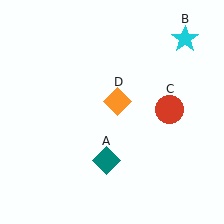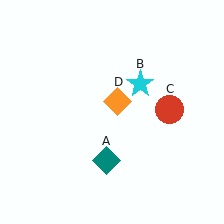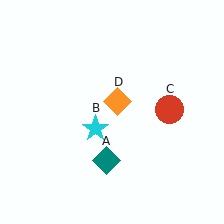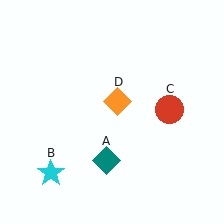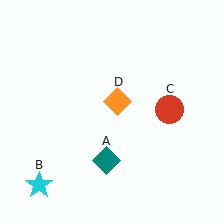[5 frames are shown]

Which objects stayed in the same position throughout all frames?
Teal diamond (object A) and red circle (object C) and orange diamond (object D) remained stationary.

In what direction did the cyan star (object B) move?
The cyan star (object B) moved down and to the left.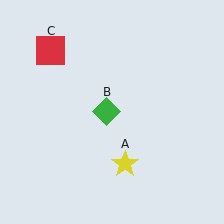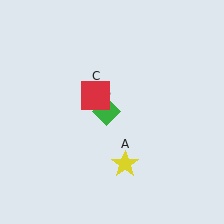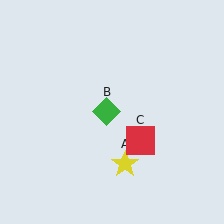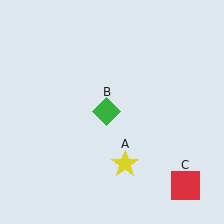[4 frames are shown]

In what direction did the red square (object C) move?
The red square (object C) moved down and to the right.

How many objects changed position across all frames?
1 object changed position: red square (object C).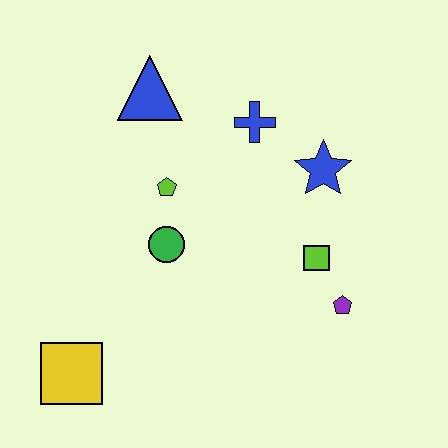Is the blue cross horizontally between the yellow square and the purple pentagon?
Yes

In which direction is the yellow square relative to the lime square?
The yellow square is to the left of the lime square.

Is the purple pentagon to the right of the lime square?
Yes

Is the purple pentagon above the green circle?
No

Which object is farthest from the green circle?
The purple pentagon is farthest from the green circle.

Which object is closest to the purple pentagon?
The lime square is closest to the purple pentagon.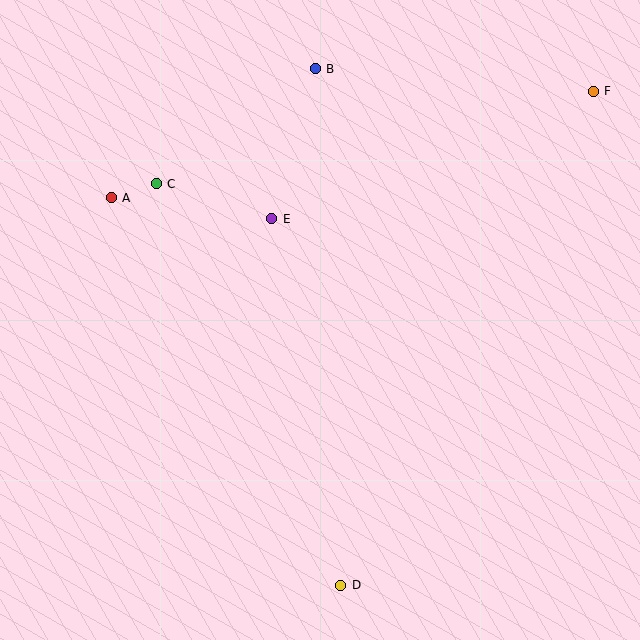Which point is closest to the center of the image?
Point E at (272, 219) is closest to the center.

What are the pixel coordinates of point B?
Point B is at (315, 69).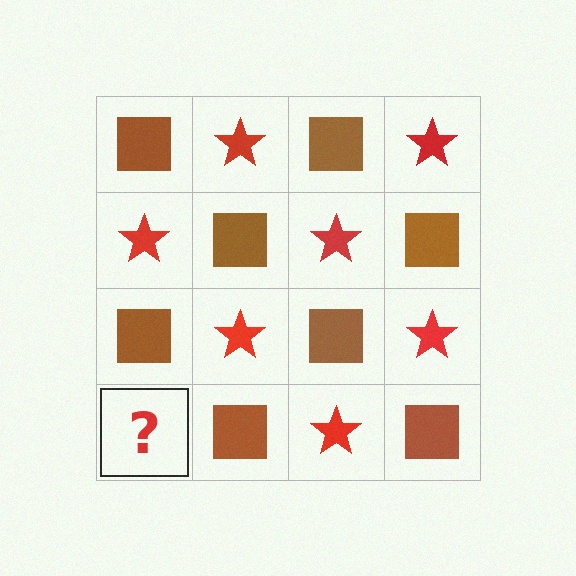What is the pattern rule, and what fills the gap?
The rule is that it alternates brown square and red star in a checkerboard pattern. The gap should be filled with a red star.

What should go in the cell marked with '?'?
The missing cell should contain a red star.